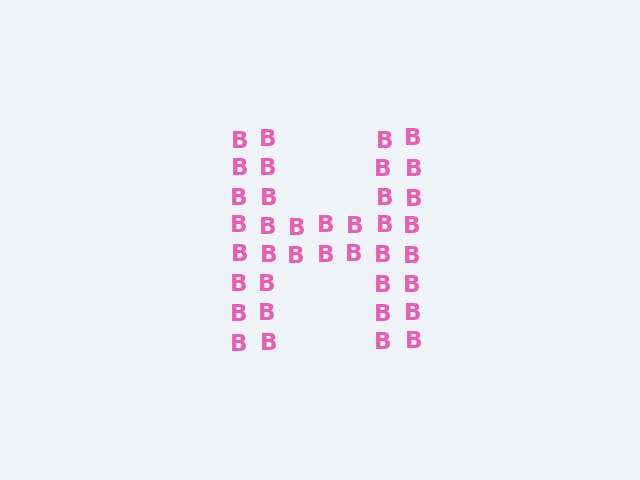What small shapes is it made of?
It is made of small letter B's.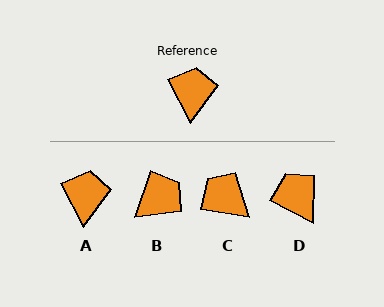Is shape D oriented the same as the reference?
No, it is off by about 36 degrees.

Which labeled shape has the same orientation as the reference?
A.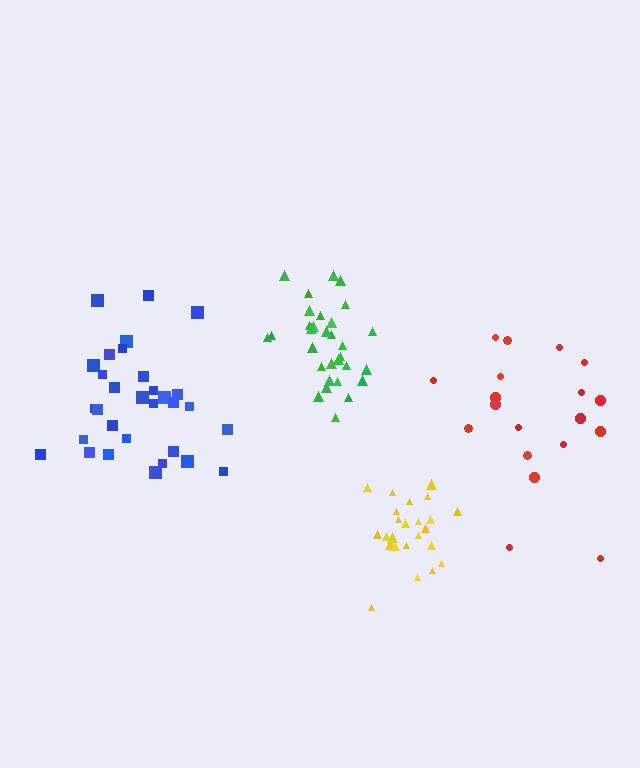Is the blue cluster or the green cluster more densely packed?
Green.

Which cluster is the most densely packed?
Yellow.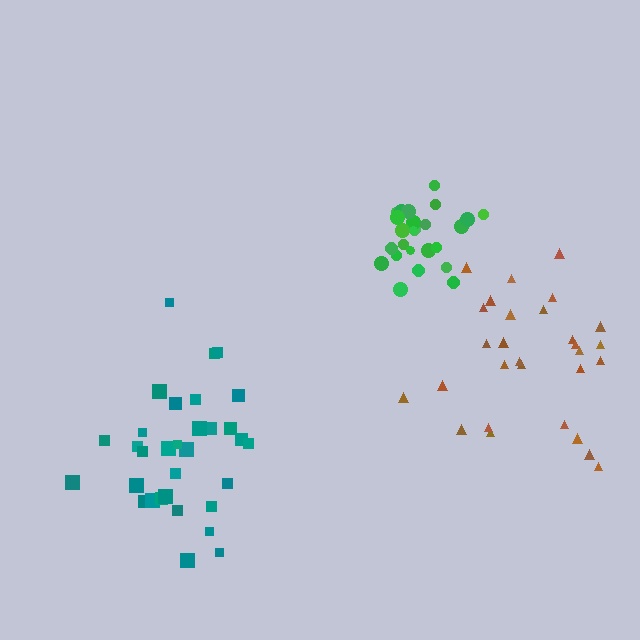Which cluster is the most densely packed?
Green.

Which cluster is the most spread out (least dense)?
Brown.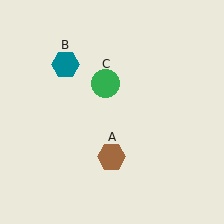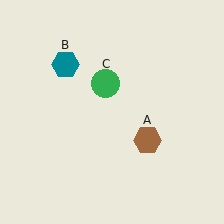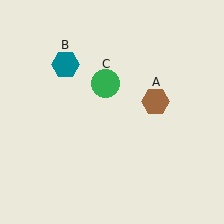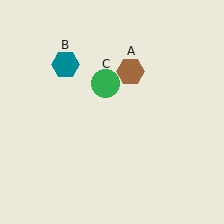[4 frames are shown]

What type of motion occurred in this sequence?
The brown hexagon (object A) rotated counterclockwise around the center of the scene.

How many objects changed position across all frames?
1 object changed position: brown hexagon (object A).